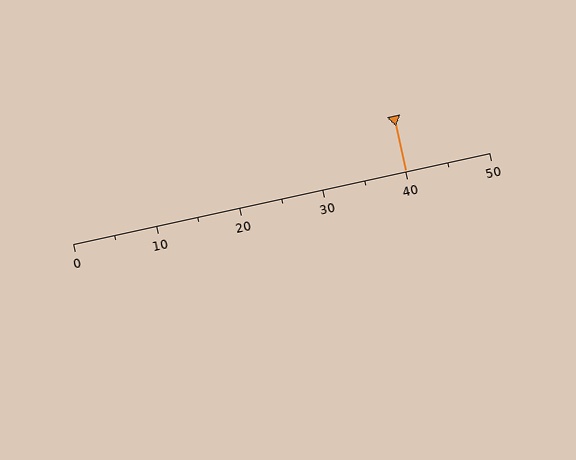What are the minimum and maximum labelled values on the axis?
The axis runs from 0 to 50.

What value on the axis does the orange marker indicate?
The marker indicates approximately 40.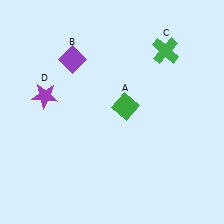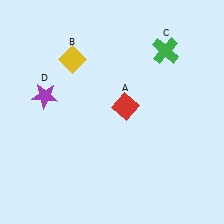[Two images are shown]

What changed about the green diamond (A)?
In Image 1, A is green. In Image 2, it changed to red.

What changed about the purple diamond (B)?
In Image 1, B is purple. In Image 2, it changed to yellow.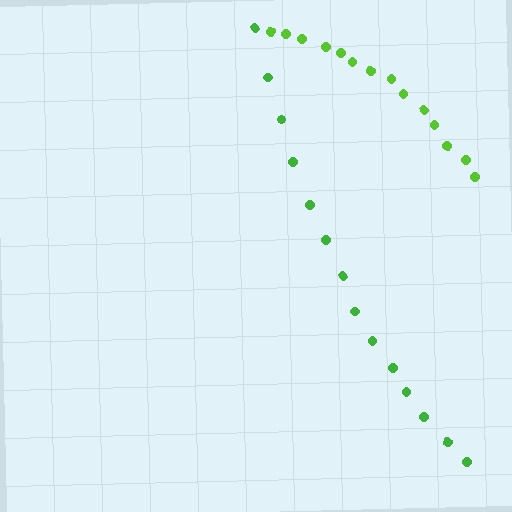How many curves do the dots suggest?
There are 2 distinct paths.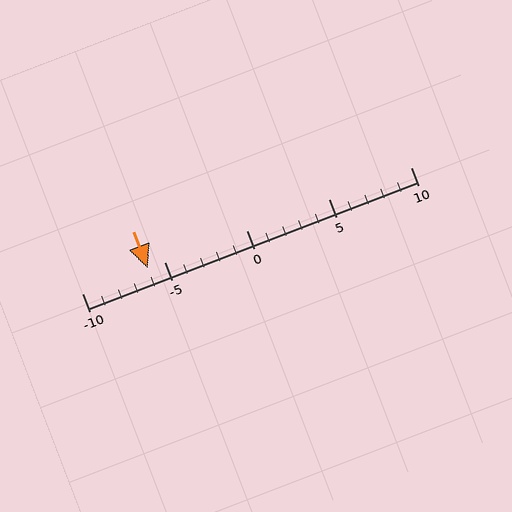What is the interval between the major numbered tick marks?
The major tick marks are spaced 5 units apart.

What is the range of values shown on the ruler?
The ruler shows values from -10 to 10.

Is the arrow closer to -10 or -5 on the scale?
The arrow is closer to -5.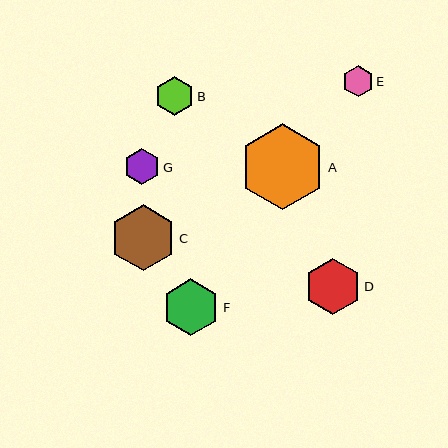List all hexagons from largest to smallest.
From largest to smallest: A, C, F, D, B, G, E.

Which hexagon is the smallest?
Hexagon E is the smallest with a size of approximately 31 pixels.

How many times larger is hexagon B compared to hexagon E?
Hexagon B is approximately 1.3 times the size of hexagon E.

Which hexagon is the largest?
Hexagon A is the largest with a size of approximately 86 pixels.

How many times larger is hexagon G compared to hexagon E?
Hexagon G is approximately 1.2 times the size of hexagon E.